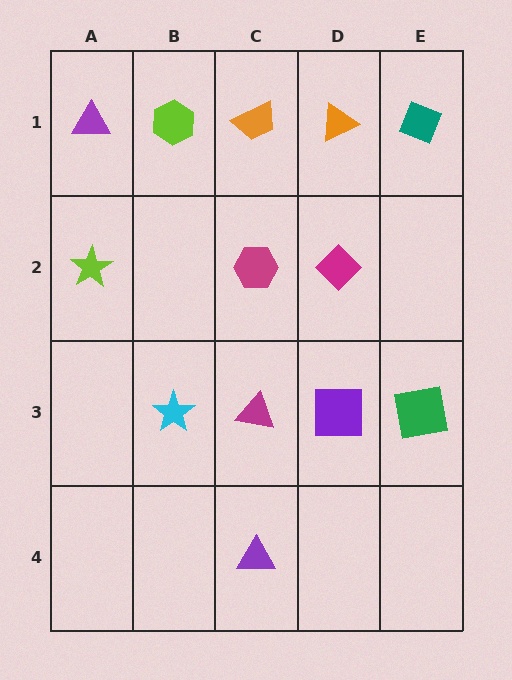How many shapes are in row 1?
5 shapes.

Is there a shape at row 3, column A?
No, that cell is empty.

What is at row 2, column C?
A magenta hexagon.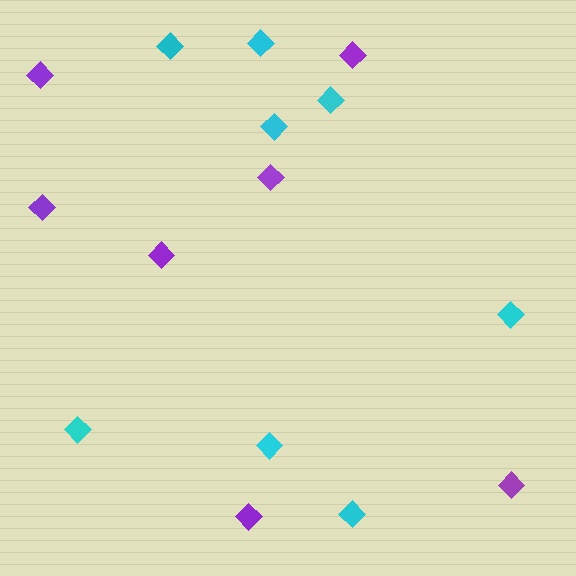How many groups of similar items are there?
There are 2 groups: one group of cyan diamonds (8) and one group of purple diamonds (7).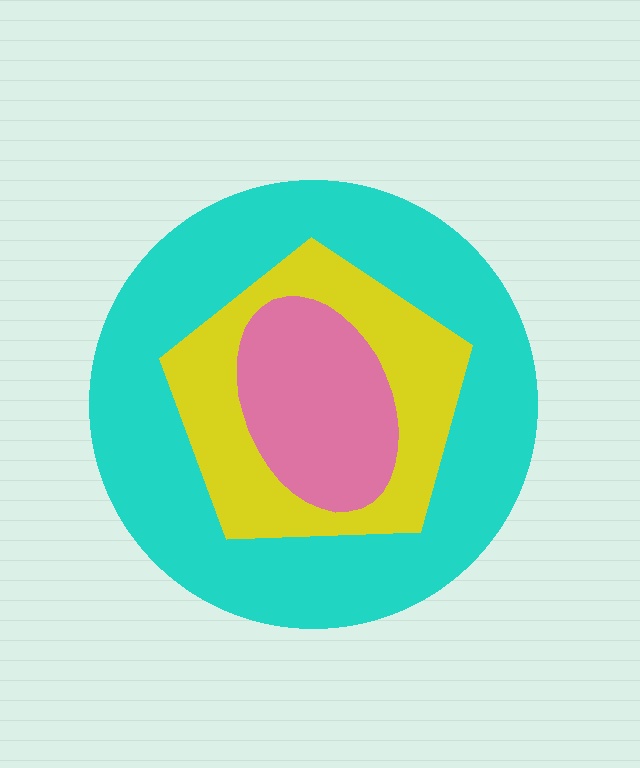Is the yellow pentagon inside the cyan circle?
Yes.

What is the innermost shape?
The pink ellipse.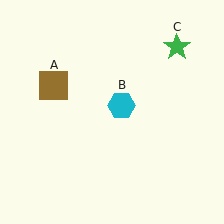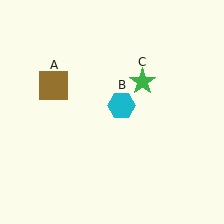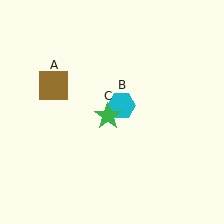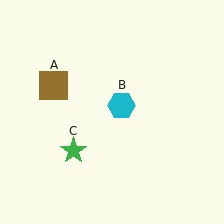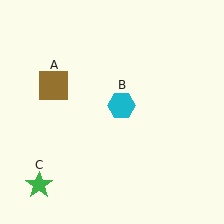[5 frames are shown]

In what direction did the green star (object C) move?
The green star (object C) moved down and to the left.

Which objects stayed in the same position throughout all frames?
Brown square (object A) and cyan hexagon (object B) remained stationary.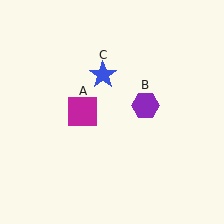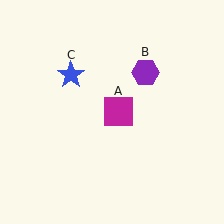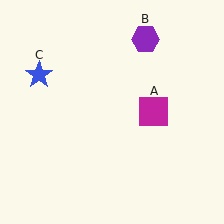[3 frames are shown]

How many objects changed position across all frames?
3 objects changed position: magenta square (object A), purple hexagon (object B), blue star (object C).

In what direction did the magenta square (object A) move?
The magenta square (object A) moved right.